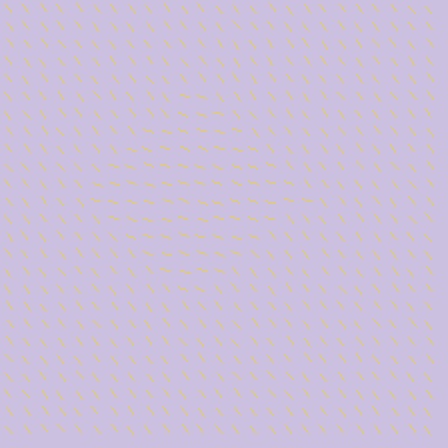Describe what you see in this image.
The image is filled with small yellow line segments. A diamond region in the image has lines oriented differently from the surrounding lines, creating a visible texture boundary.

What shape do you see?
I see a diamond.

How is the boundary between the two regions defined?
The boundary is defined purely by a change in line orientation (approximately 32 degrees difference). All lines are the same color and thickness.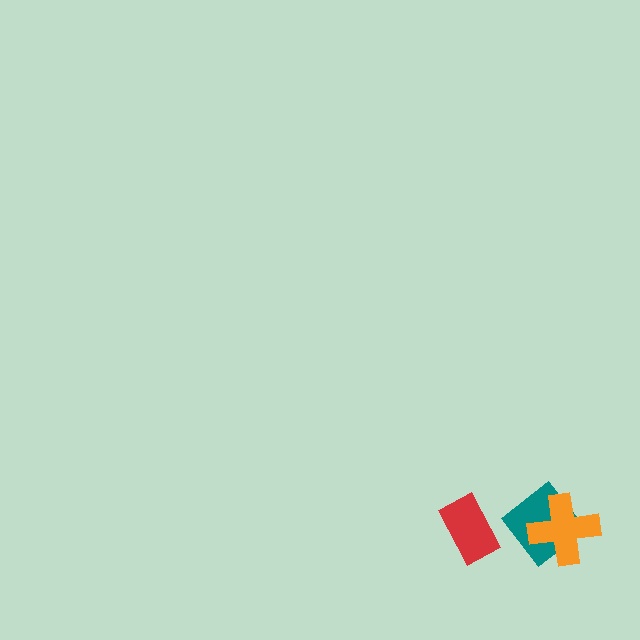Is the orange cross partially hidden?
No, no other shape covers it.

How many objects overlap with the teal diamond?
1 object overlaps with the teal diamond.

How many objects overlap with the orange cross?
1 object overlaps with the orange cross.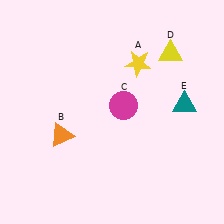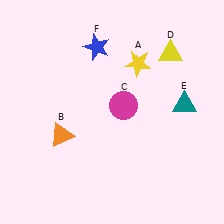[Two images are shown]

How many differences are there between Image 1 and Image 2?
There is 1 difference between the two images.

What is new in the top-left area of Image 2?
A blue star (F) was added in the top-left area of Image 2.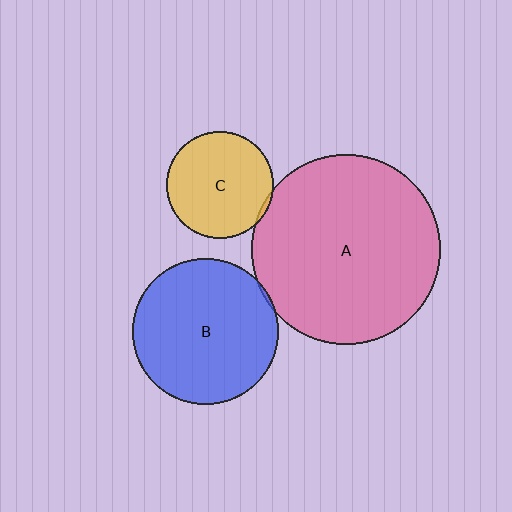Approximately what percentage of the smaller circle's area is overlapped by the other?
Approximately 5%.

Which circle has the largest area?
Circle A (pink).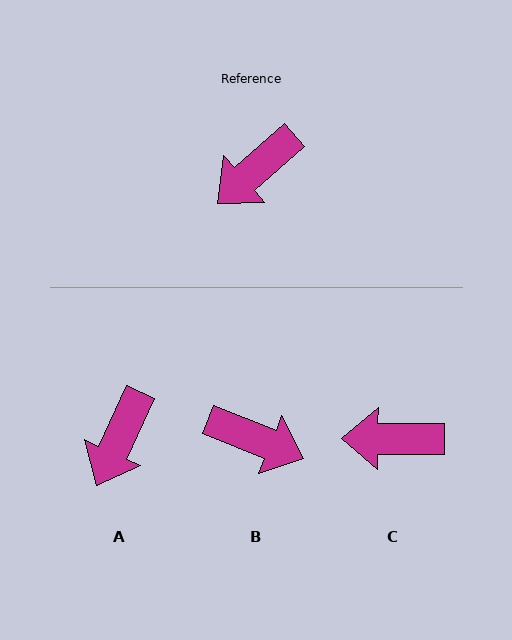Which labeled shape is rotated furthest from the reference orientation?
B, about 116 degrees away.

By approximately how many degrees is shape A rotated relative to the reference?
Approximately 24 degrees counter-clockwise.